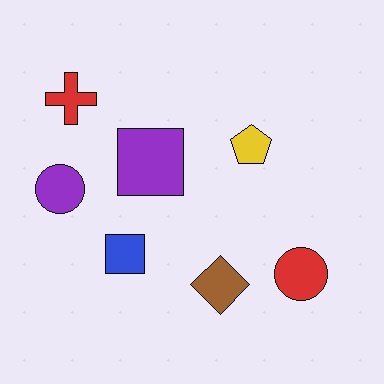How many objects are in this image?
There are 7 objects.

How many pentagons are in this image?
There is 1 pentagon.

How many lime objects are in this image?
There are no lime objects.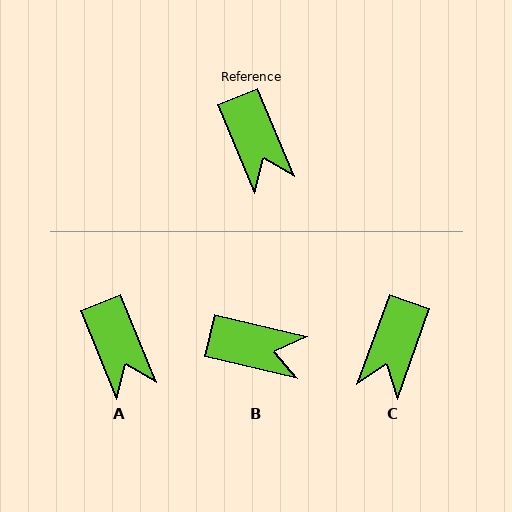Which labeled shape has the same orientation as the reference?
A.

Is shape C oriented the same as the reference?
No, it is off by about 42 degrees.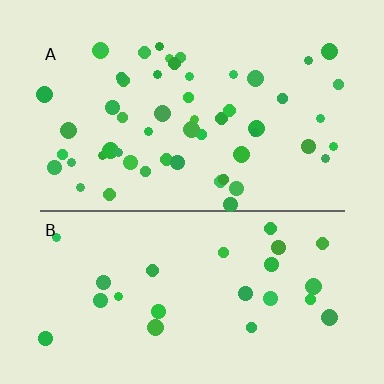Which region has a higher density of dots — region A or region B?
A (the top).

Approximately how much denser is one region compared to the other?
Approximately 2.1× — region A over region B.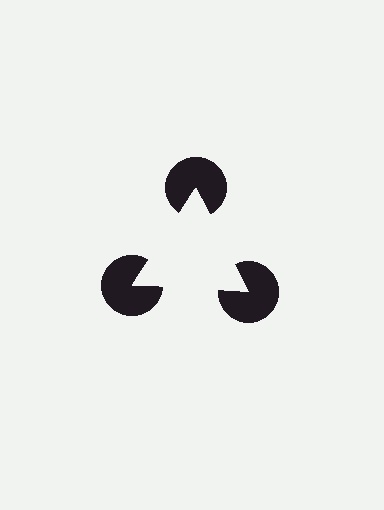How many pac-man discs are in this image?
There are 3 — one at each vertex of the illusory triangle.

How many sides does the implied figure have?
3 sides.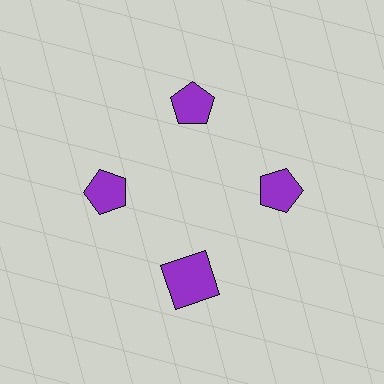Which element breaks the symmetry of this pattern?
The purple square at roughly the 6 o'clock position breaks the symmetry. All other shapes are purple pentagons.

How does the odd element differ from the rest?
It has a different shape: square instead of pentagon.